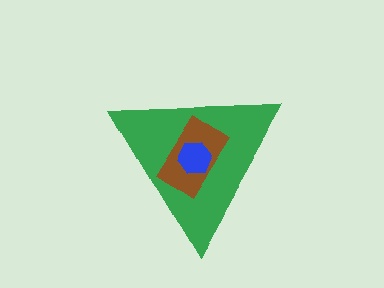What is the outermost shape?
The green triangle.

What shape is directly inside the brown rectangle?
The blue hexagon.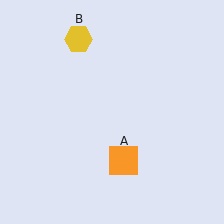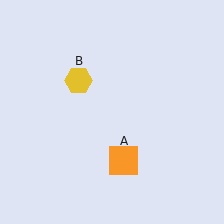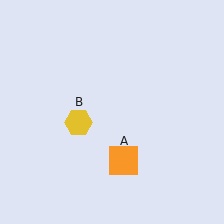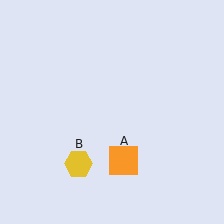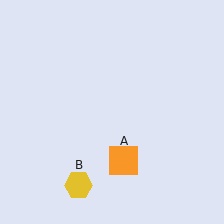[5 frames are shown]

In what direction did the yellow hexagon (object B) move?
The yellow hexagon (object B) moved down.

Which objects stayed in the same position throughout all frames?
Orange square (object A) remained stationary.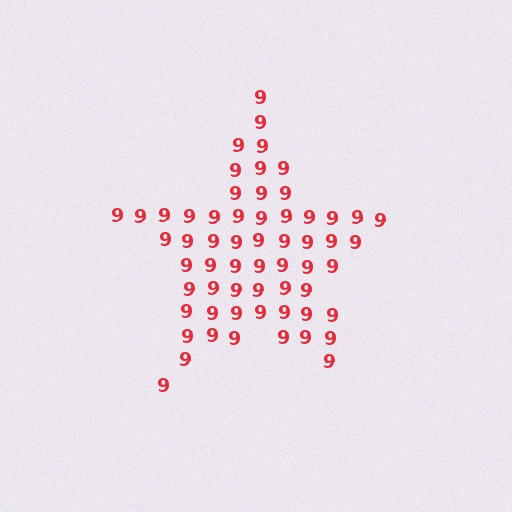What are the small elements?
The small elements are digit 9's.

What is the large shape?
The large shape is a star.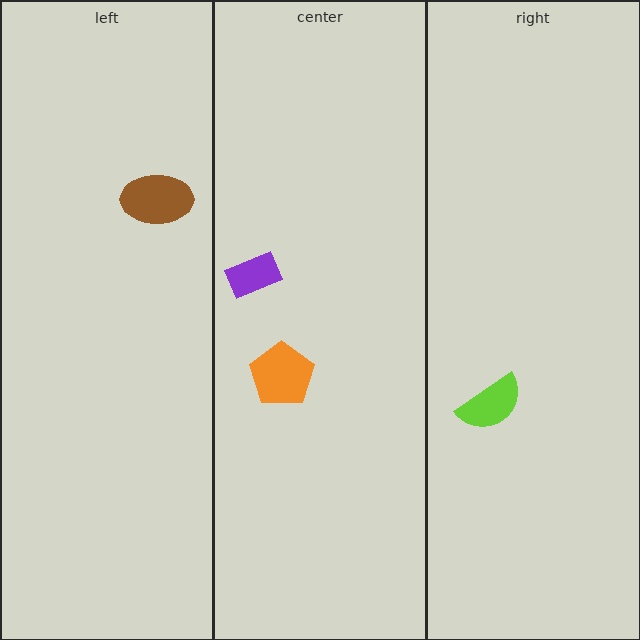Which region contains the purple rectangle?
The center region.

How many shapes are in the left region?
1.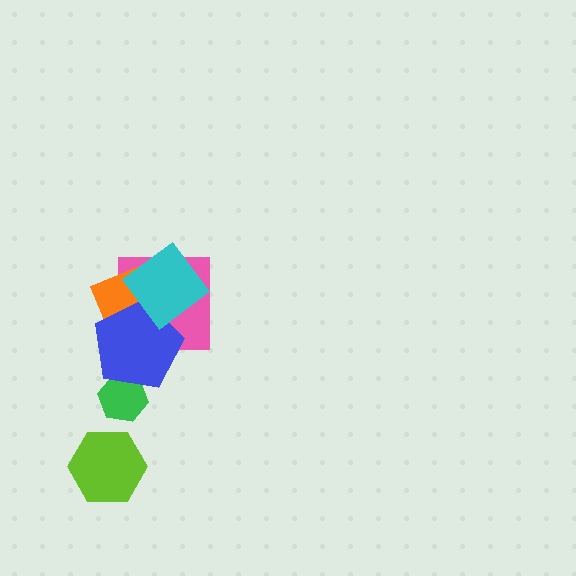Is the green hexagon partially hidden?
Yes, it is partially covered by another shape.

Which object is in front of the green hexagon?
The blue pentagon is in front of the green hexagon.